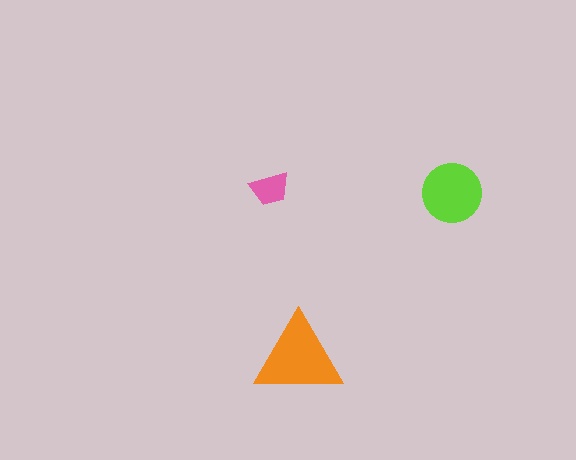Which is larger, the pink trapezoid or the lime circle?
The lime circle.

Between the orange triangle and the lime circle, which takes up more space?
The orange triangle.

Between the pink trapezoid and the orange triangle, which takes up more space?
The orange triangle.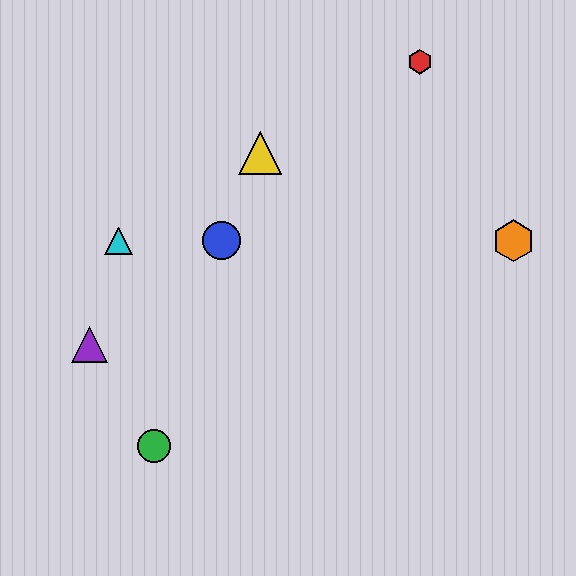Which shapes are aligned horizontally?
The blue circle, the orange hexagon, the cyan triangle are aligned horizontally.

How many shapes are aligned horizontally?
3 shapes (the blue circle, the orange hexagon, the cyan triangle) are aligned horizontally.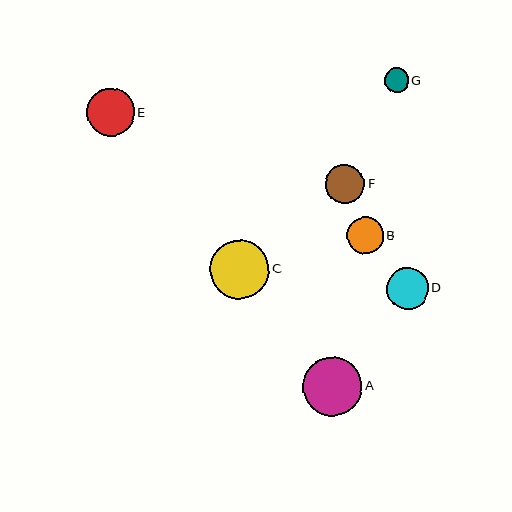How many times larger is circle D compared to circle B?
Circle D is approximately 1.1 times the size of circle B.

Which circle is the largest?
Circle A is the largest with a size of approximately 59 pixels.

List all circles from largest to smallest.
From largest to smallest: A, C, E, D, F, B, G.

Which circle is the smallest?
Circle G is the smallest with a size of approximately 24 pixels.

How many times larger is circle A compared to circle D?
Circle A is approximately 1.4 times the size of circle D.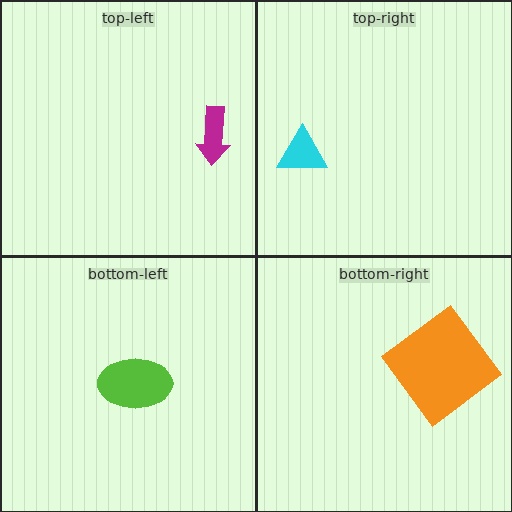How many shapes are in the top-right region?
1.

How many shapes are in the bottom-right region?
1.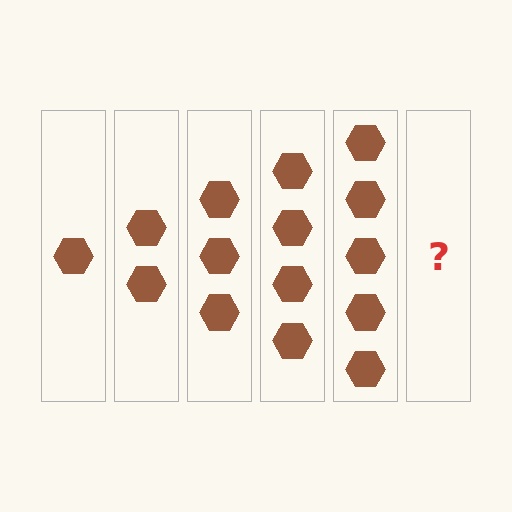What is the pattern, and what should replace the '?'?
The pattern is that each step adds one more hexagon. The '?' should be 6 hexagons.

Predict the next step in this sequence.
The next step is 6 hexagons.